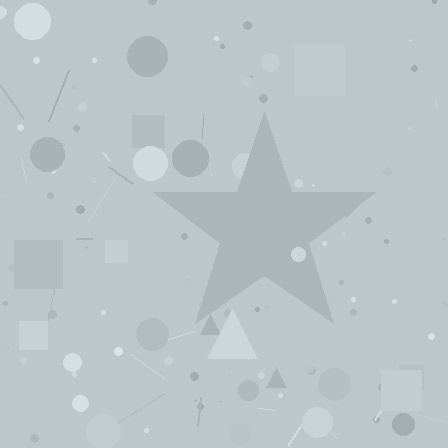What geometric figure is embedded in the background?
A star is embedded in the background.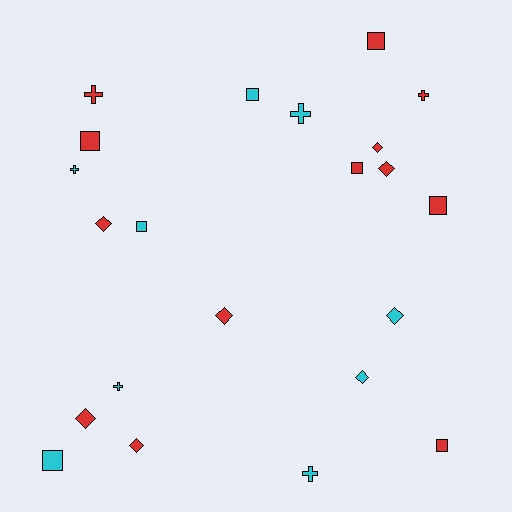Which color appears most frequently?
Red, with 13 objects.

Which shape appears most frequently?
Square, with 8 objects.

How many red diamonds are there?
There are 6 red diamonds.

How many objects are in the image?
There are 22 objects.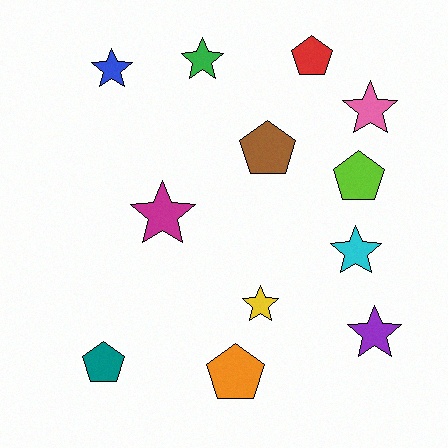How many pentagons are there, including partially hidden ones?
There are 5 pentagons.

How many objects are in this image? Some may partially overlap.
There are 12 objects.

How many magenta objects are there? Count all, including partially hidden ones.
There is 1 magenta object.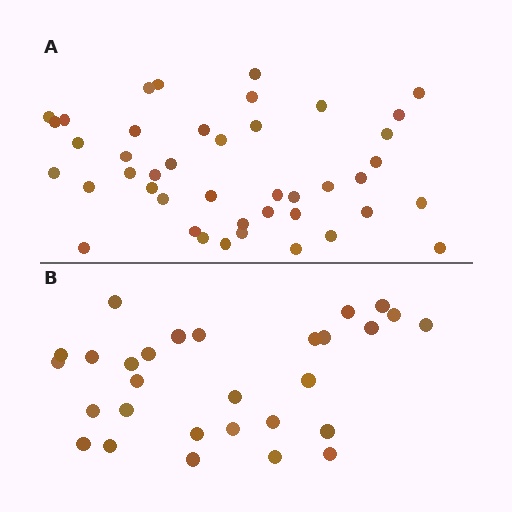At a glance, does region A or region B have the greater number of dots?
Region A (the top region) has more dots.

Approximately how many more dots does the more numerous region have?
Region A has approximately 15 more dots than region B.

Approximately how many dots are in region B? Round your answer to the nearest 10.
About 30 dots. (The exact count is 29, which rounds to 30.)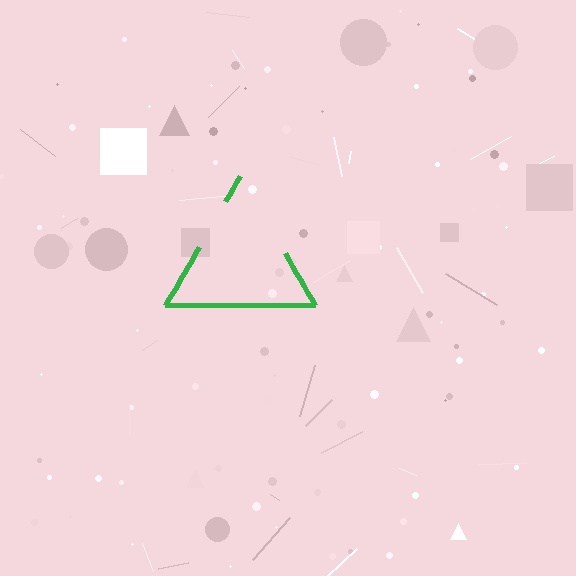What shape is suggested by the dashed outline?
The dashed outline suggests a triangle.